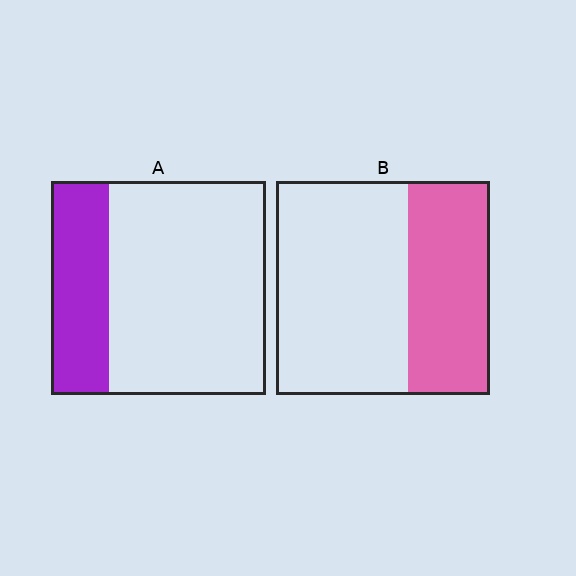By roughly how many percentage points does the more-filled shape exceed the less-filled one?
By roughly 10 percentage points (B over A).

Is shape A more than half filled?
No.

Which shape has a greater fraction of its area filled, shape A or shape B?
Shape B.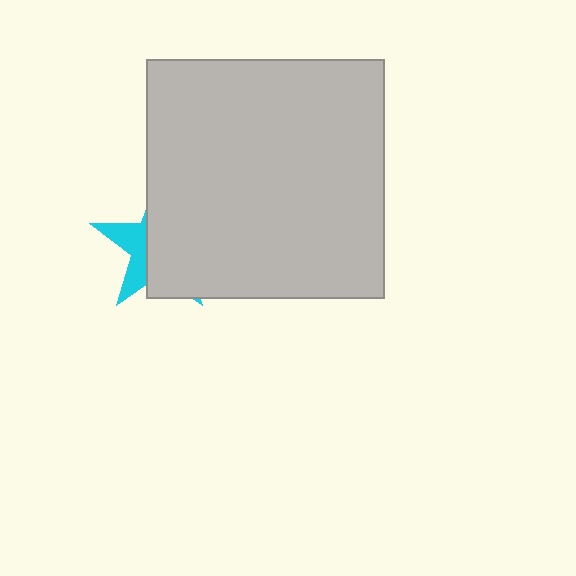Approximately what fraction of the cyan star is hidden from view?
Roughly 69% of the cyan star is hidden behind the light gray rectangle.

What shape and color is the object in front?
The object in front is a light gray rectangle.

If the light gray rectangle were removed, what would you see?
You would see the complete cyan star.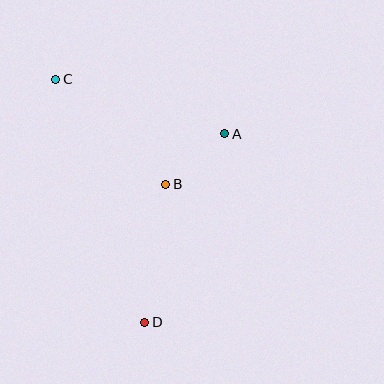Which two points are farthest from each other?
Points C and D are farthest from each other.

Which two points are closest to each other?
Points A and B are closest to each other.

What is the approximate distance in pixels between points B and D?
The distance between B and D is approximately 139 pixels.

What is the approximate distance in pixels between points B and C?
The distance between B and C is approximately 152 pixels.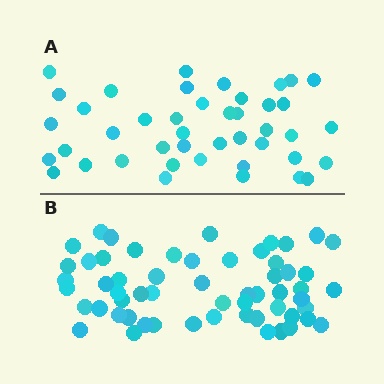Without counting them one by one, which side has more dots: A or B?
Region B (the bottom region) has more dots.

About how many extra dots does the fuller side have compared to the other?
Region B has approximately 15 more dots than region A.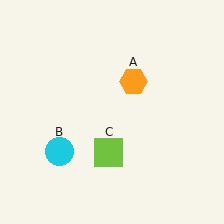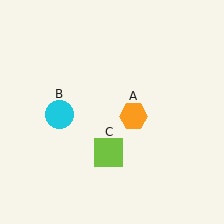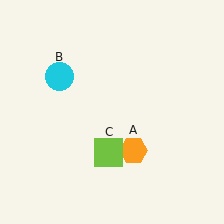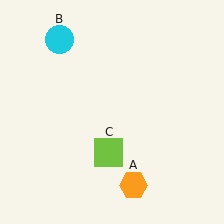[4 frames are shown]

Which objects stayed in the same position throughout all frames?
Lime square (object C) remained stationary.